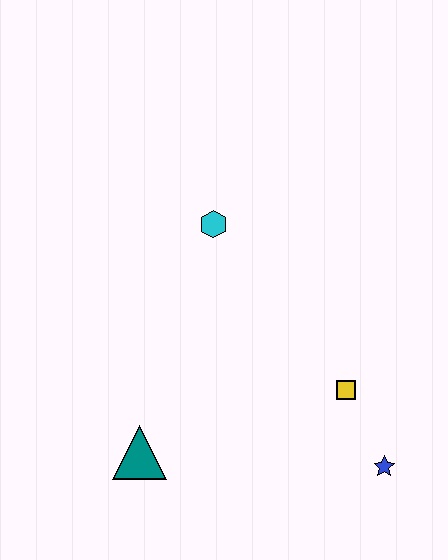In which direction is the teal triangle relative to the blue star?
The teal triangle is to the left of the blue star.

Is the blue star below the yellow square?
Yes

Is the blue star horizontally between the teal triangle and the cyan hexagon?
No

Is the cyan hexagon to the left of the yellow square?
Yes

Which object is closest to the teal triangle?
The yellow square is closest to the teal triangle.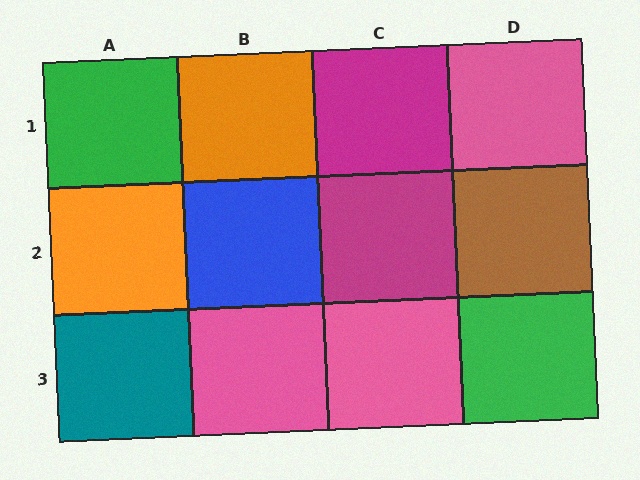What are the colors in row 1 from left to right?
Green, orange, magenta, pink.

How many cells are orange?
2 cells are orange.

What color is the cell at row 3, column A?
Teal.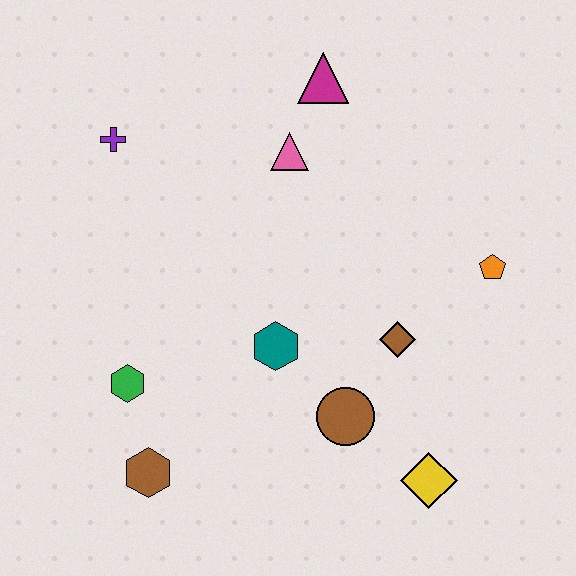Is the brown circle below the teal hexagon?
Yes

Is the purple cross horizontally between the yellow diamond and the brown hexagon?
No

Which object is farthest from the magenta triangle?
The brown hexagon is farthest from the magenta triangle.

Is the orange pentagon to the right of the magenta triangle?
Yes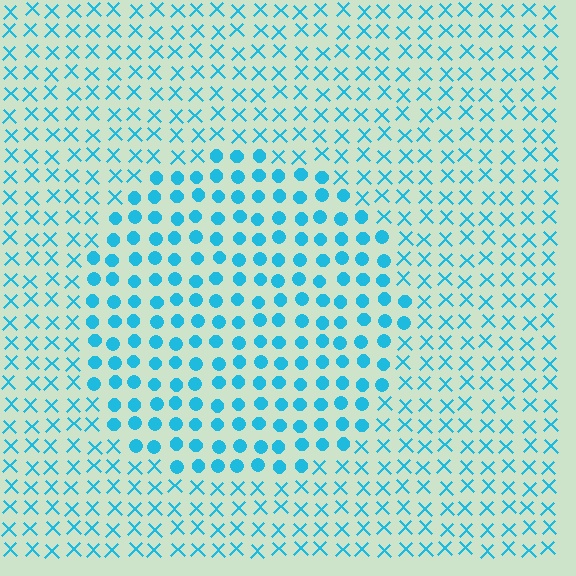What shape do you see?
I see a circle.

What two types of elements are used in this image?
The image uses circles inside the circle region and X marks outside it.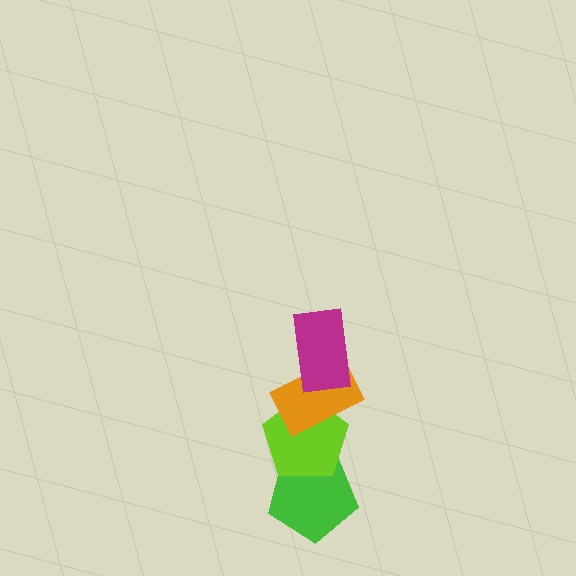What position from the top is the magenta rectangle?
The magenta rectangle is 1st from the top.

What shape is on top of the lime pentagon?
The orange rectangle is on top of the lime pentagon.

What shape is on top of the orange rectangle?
The magenta rectangle is on top of the orange rectangle.